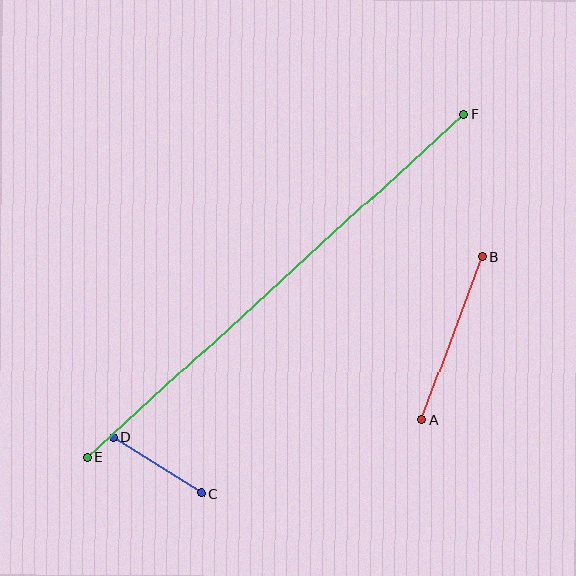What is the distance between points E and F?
The distance is approximately 509 pixels.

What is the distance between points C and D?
The distance is approximately 104 pixels.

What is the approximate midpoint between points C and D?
The midpoint is at approximately (157, 465) pixels.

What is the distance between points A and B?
The distance is approximately 174 pixels.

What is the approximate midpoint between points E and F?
The midpoint is at approximately (276, 286) pixels.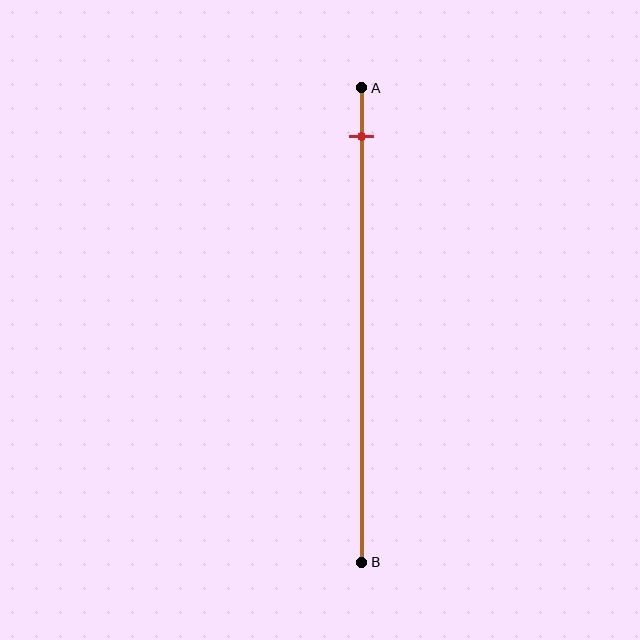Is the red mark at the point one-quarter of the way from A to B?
No, the mark is at about 10% from A, not at the 25% one-quarter point.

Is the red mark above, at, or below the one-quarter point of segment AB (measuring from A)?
The red mark is above the one-quarter point of segment AB.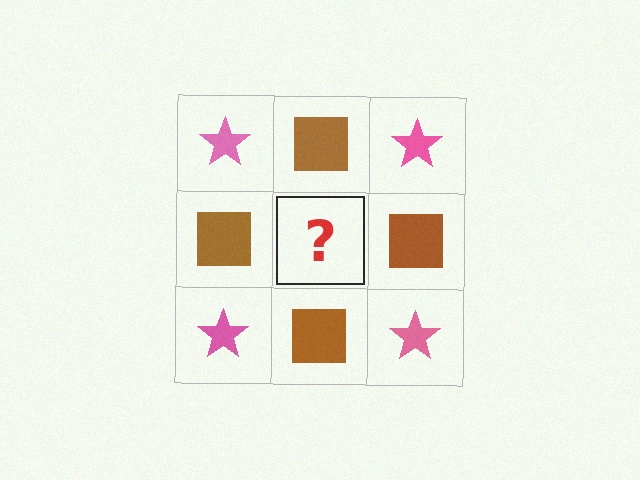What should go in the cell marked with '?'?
The missing cell should contain a pink star.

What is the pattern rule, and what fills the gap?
The rule is that it alternates pink star and brown square in a checkerboard pattern. The gap should be filled with a pink star.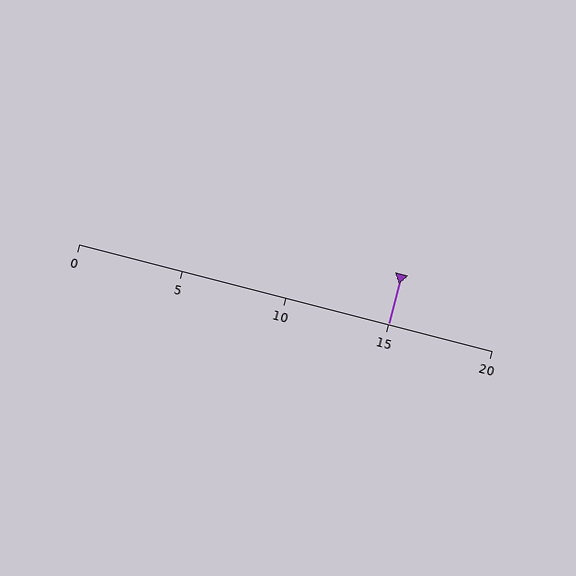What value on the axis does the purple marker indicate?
The marker indicates approximately 15.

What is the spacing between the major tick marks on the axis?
The major ticks are spaced 5 apart.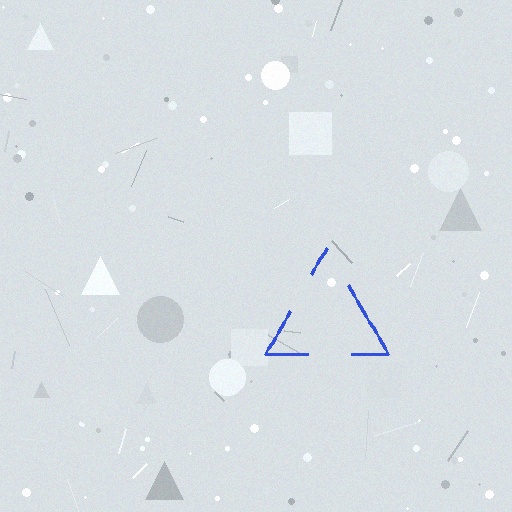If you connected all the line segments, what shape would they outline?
They would outline a triangle.